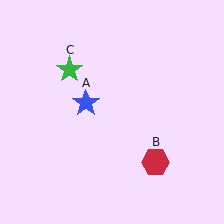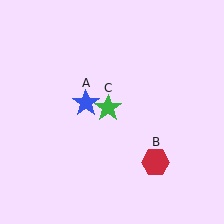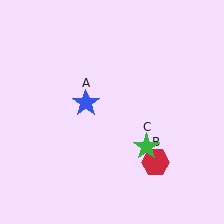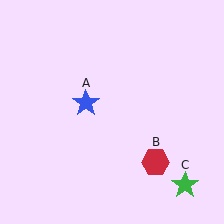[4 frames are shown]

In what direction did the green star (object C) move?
The green star (object C) moved down and to the right.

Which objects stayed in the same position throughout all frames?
Blue star (object A) and red hexagon (object B) remained stationary.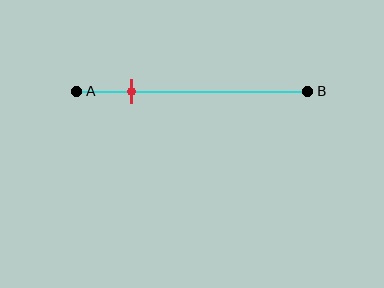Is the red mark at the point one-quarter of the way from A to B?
Yes, the mark is approximately at the one-quarter point.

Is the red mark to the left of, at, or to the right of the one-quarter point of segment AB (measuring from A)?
The red mark is approximately at the one-quarter point of segment AB.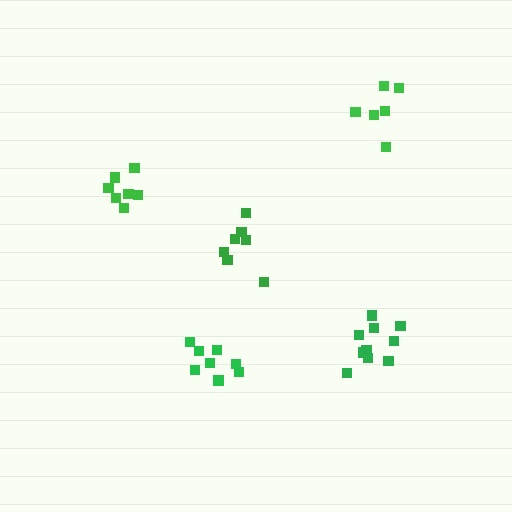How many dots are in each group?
Group 1: 10 dots, Group 2: 8 dots, Group 3: 8 dots, Group 4: 6 dots, Group 5: 7 dots (39 total).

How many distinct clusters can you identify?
There are 5 distinct clusters.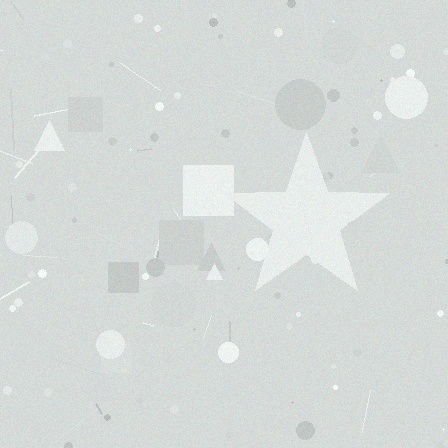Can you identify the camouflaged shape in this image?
The camouflaged shape is a star.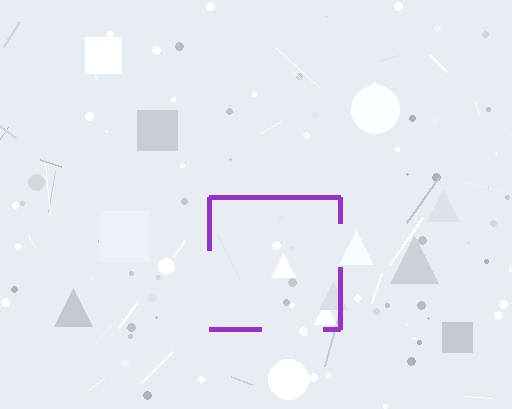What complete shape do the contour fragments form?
The contour fragments form a square.